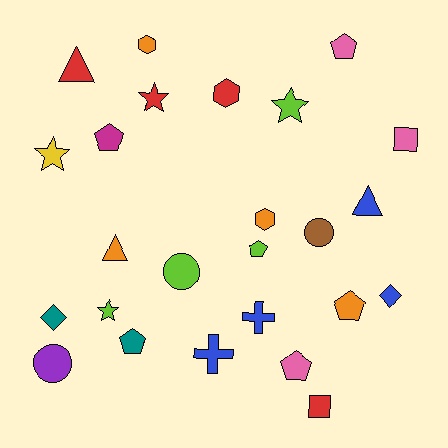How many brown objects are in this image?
There is 1 brown object.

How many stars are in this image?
There are 4 stars.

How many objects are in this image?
There are 25 objects.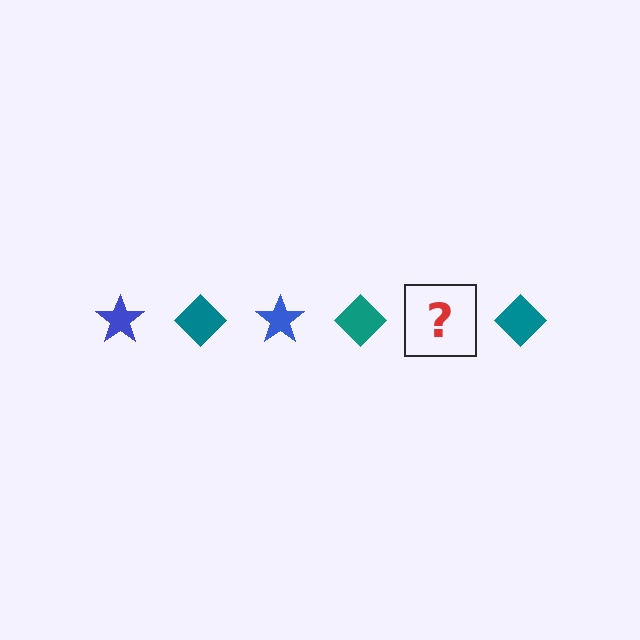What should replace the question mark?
The question mark should be replaced with a blue star.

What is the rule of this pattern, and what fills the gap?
The rule is that the pattern alternates between blue star and teal diamond. The gap should be filled with a blue star.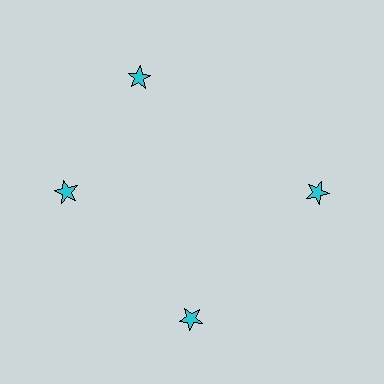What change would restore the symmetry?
The symmetry would be restored by rotating it back into even spacing with its neighbors so that all 4 stars sit at equal angles and equal distance from the center.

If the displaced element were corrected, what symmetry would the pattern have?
It would have 4-fold rotational symmetry — the pattern would map onto itself every 90 degrees.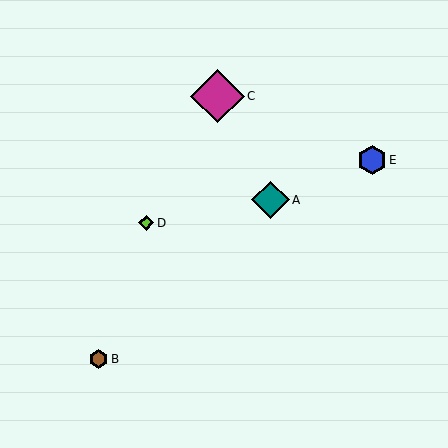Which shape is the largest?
The magenta diamond (labeled C) is the largest.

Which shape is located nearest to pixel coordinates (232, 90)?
The magenta diamond (labeled C) at (217, 96) is nearest to that location.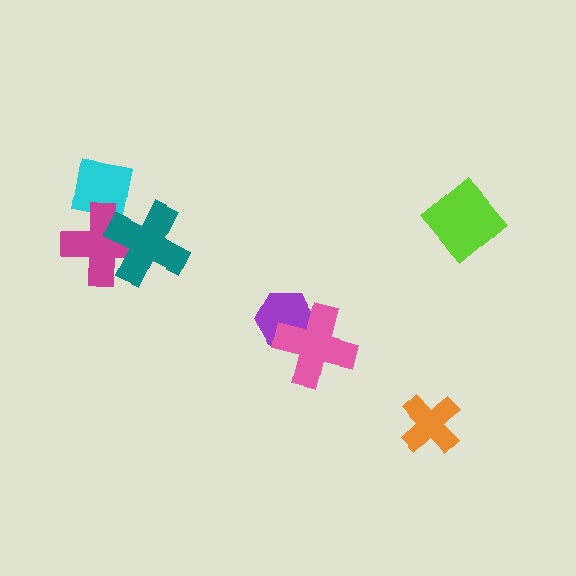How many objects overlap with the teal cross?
2 objects overlap with the teal cross.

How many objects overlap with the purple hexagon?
1 object overlaps with the purple hexagon.